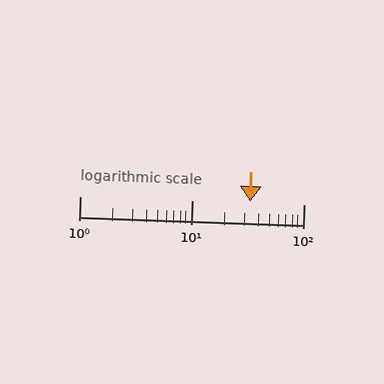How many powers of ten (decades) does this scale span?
The scale spans 2 decades, from 1 to 100.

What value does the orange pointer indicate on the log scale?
The pointer indicates approximately 33.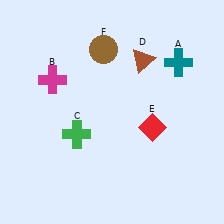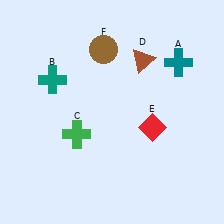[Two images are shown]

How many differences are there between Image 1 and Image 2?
There is 1 difference between the two images.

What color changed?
The cross (B) changed from magenta in Image 1 to teal in Image 2.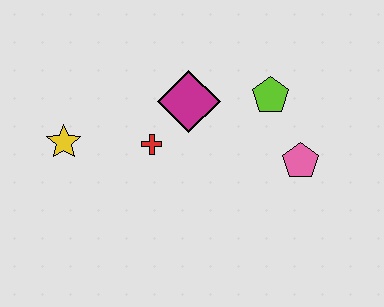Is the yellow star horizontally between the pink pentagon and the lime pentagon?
No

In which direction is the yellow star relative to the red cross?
The yellow star is to the left of the red cross.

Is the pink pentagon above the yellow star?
No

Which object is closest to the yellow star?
The red cross is closest to the yellow star.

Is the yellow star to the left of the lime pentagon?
Yes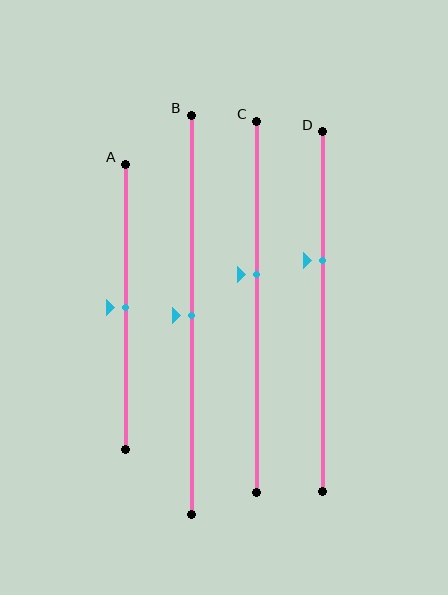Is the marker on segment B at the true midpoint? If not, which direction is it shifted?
Yes, the marker on segment B is at the true midpoint.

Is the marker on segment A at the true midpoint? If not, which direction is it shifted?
Yes, the marker on segment A is at the true midpoint.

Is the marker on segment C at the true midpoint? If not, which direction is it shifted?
No, the marker on segment C is shifted upward by about 9% of the segment length.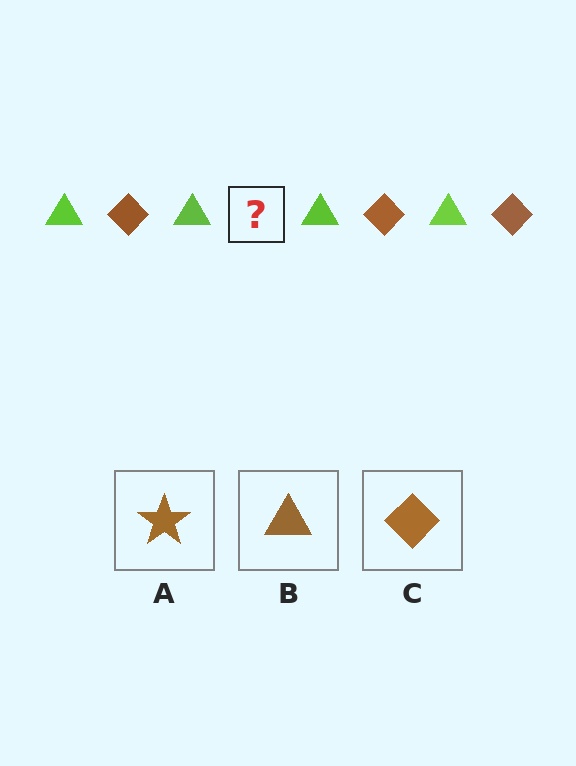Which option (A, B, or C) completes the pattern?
C.